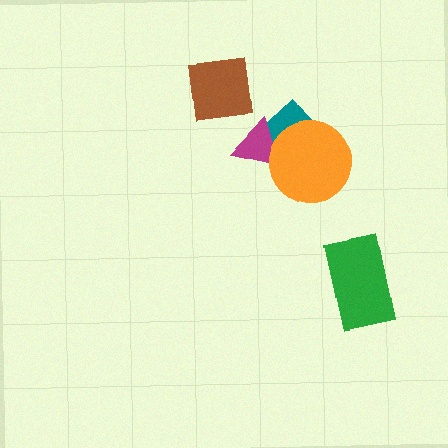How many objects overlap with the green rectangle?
0 objects overlap with the green rectangle.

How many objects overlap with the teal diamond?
2 objects overlap with the teal diamond.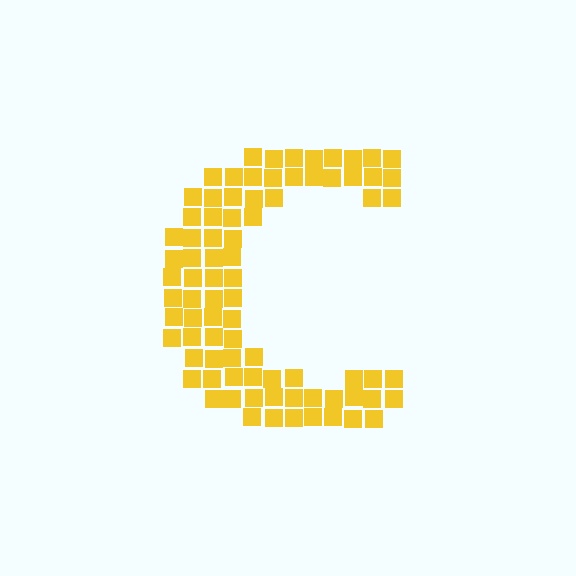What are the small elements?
The small elements are squares.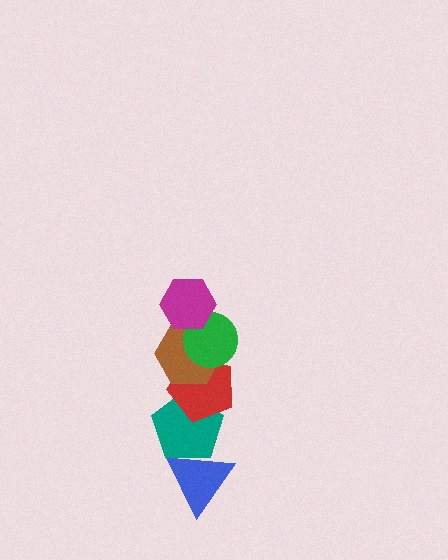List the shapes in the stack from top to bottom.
From top to bottom: the magenta hexagon, the green circle, the brown hexagon, the red pentagon, the teal pentagon, the blue triangle.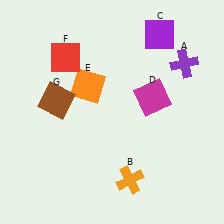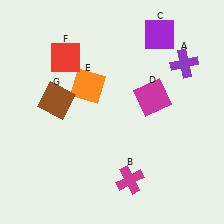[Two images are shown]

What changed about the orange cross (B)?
In Image 1, B is orange. In Image 2, it changed to magenta.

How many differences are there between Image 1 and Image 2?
There is 1 difference between the two images.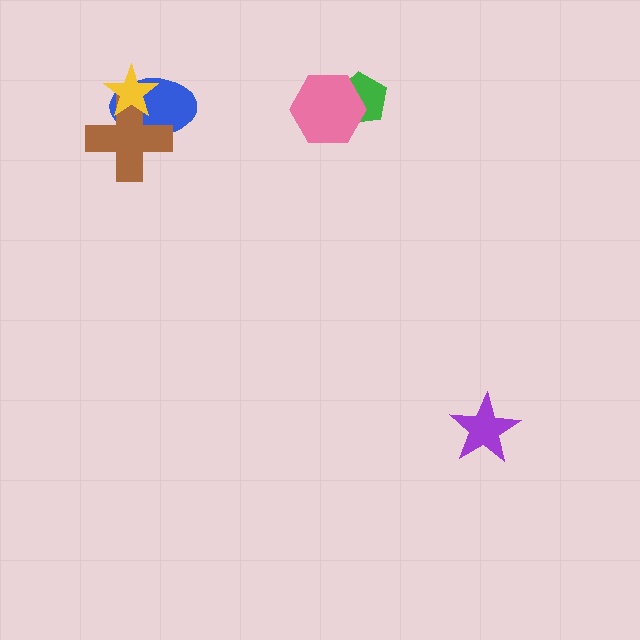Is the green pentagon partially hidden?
Yes, it is partially covered by another shape.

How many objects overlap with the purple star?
0 objects overlap with the purple star.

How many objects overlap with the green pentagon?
1 object overlaps with the green pentagon.